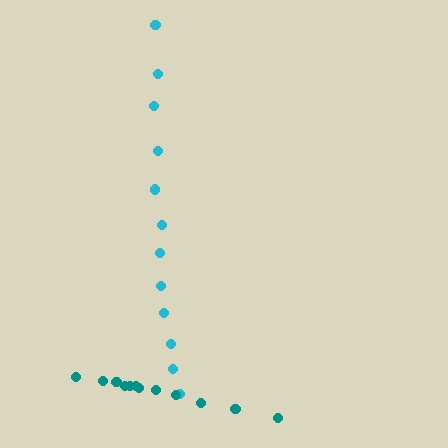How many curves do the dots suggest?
There are 2 distinct paths.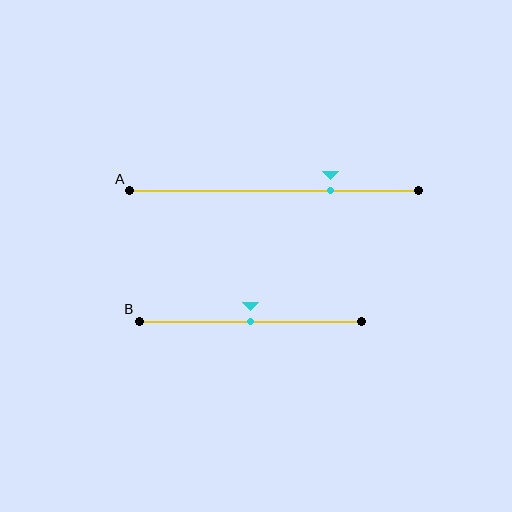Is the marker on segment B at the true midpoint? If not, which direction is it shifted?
Yes, the marker on segment B is at the true midpoint.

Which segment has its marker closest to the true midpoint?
Segment B has its marker closest to the true midpoint.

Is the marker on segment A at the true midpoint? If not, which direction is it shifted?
No, the marker on segment A is shifted to the right by about 19% of the segment length.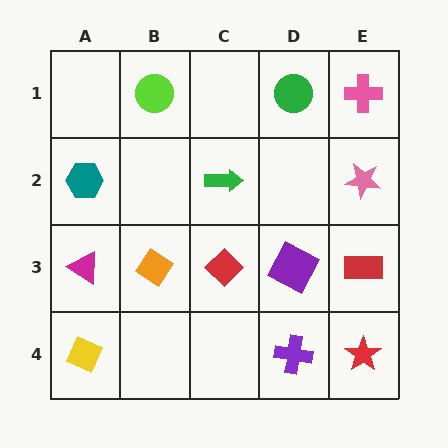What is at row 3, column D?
A purple square.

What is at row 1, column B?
A lime circle.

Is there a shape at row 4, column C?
No, that cell is empty.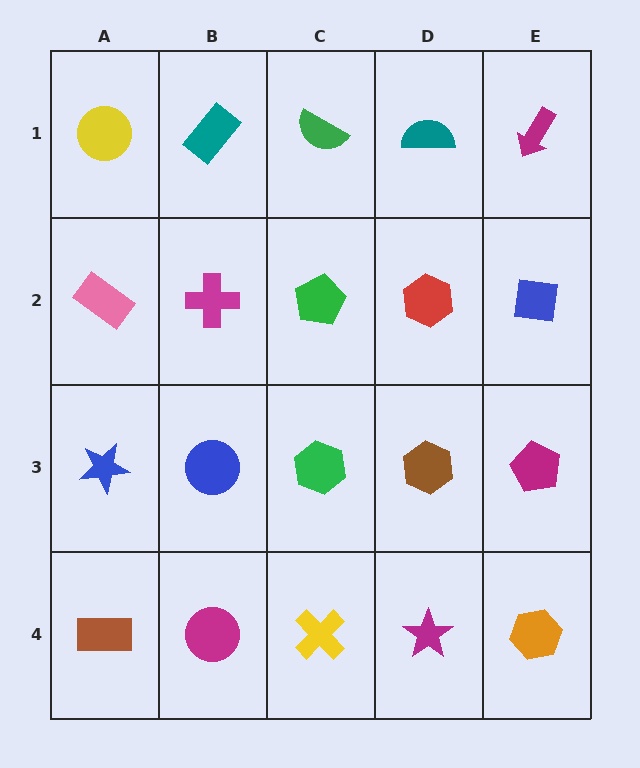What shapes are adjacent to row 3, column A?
A pink rectangle (row 2, column A), a brown rectangle (row 4, column A), a blue circle (row 3, column B).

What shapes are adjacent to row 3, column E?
A blue square (row 2, column E), an orange hexagon (row 4, column E), a brown hexagon (row 3, column D).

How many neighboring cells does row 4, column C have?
3.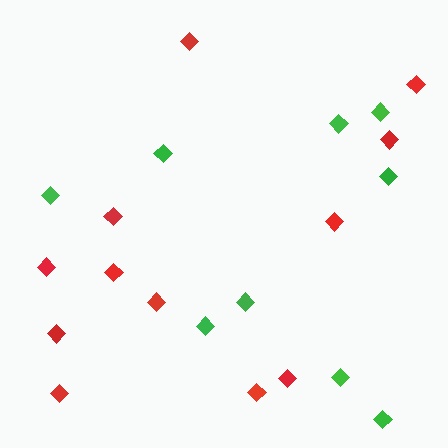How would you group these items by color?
There are 2 groups: one group of green diamonds (9) and one group of red diamonds (12).